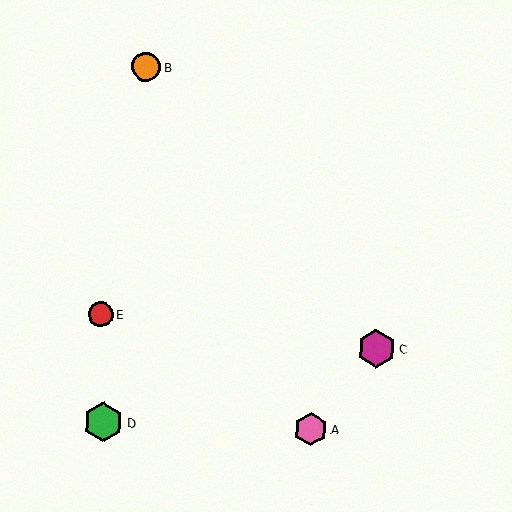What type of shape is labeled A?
Shape A is a pink hexagon.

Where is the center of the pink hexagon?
The center of the pink hexagon is at (311, 429).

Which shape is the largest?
The green hexagon (labeled D) is the largest.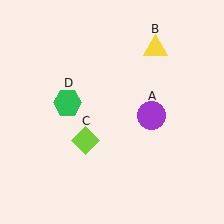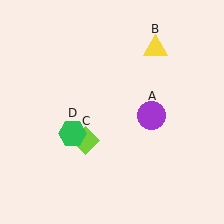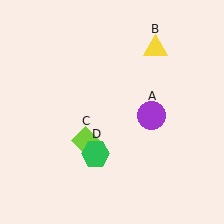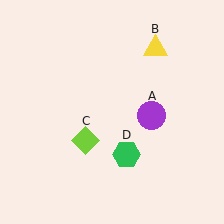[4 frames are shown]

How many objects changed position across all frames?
1 object changed position: green hexagon (object D).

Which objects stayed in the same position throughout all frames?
Purple circle (object A) and yellow triangle (object B) and lime diamond (object C) remained stationary.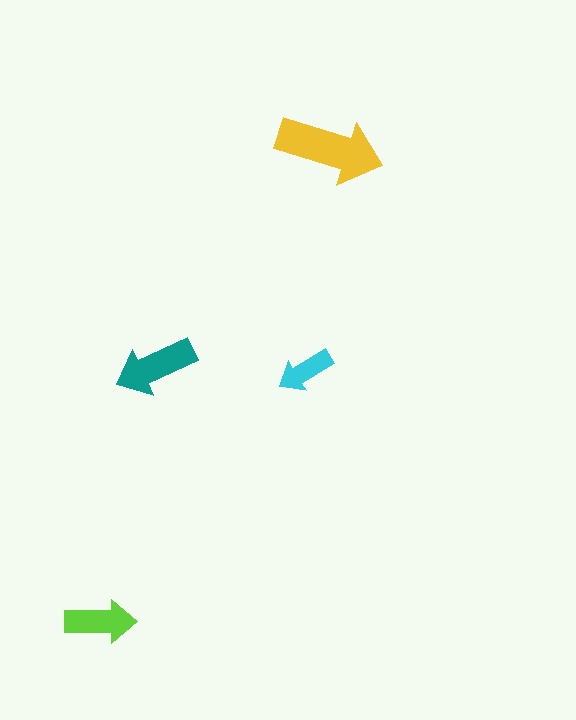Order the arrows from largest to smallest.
the yellow one, the teal one, the lime one, the cyan one.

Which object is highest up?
The yellow arrow is topmost.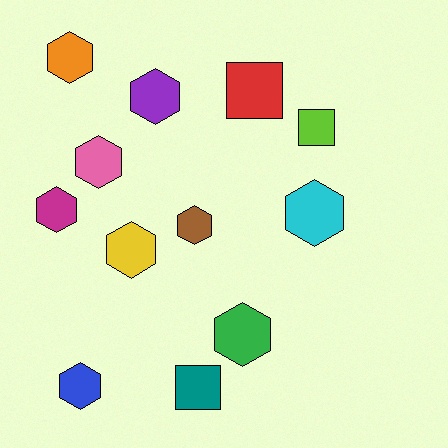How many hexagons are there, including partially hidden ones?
There are 9 hexagons.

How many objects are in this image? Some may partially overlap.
There are 12 objects.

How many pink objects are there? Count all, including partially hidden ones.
There is 1 pink object.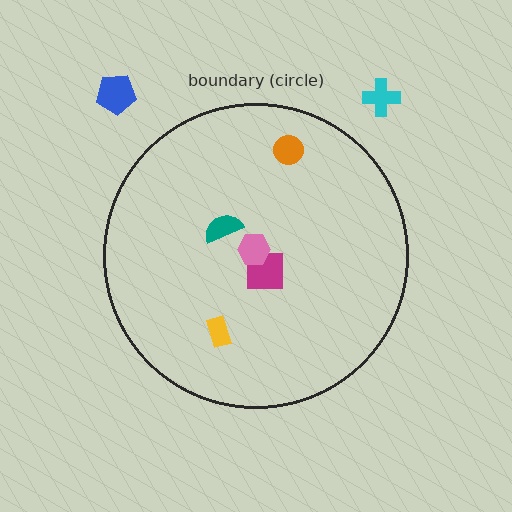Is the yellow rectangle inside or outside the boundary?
Inside.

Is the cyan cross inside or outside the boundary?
Outside.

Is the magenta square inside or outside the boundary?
Inside.